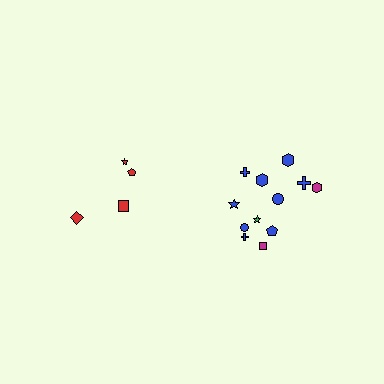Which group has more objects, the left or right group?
The right group.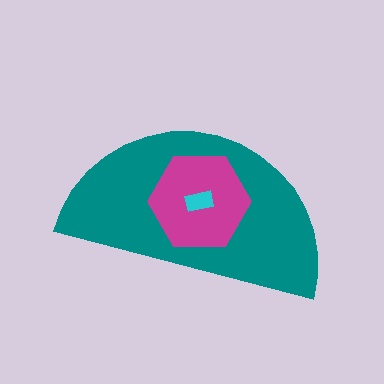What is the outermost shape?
The teal semicircle.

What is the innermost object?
The cyan rectangle.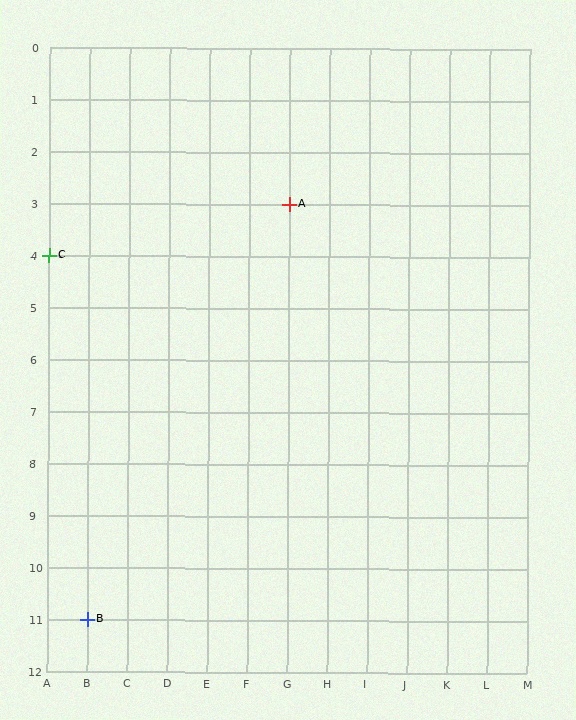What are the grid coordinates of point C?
Point C is at grid coordinates (A, 4).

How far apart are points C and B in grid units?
Points C and B are 1 column and 7 rows apart (about 7.1 grid units diagonally).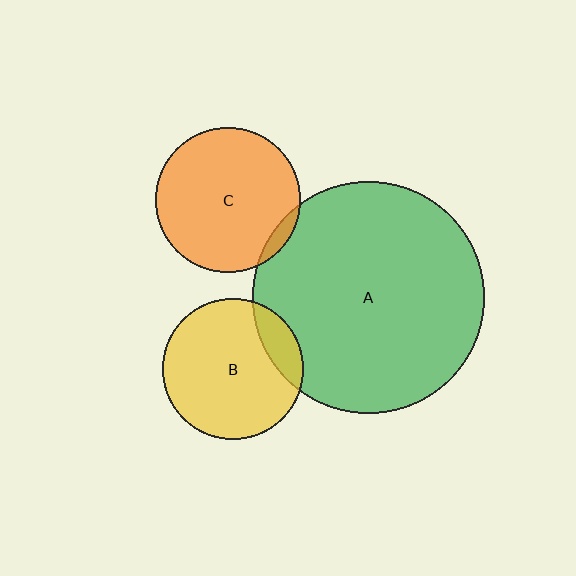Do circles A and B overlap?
Yes.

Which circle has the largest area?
Circle A (green).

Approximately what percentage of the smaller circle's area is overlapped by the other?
Approximately 15%.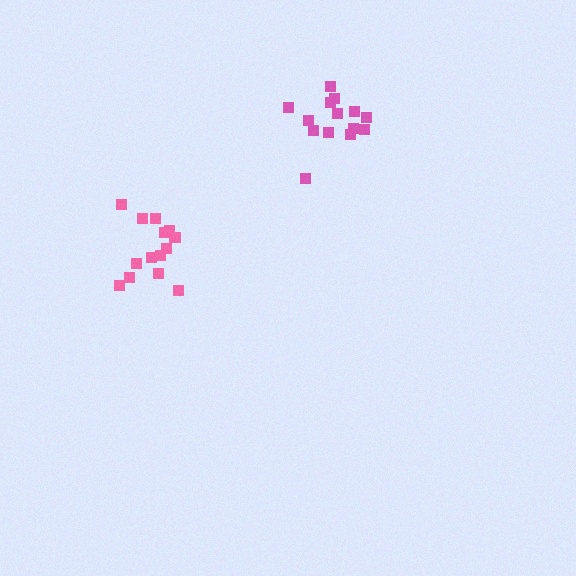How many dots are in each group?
Group 1: 14 dots, Group 2: 14 dots (28 total).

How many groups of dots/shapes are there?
There are 2 groups.